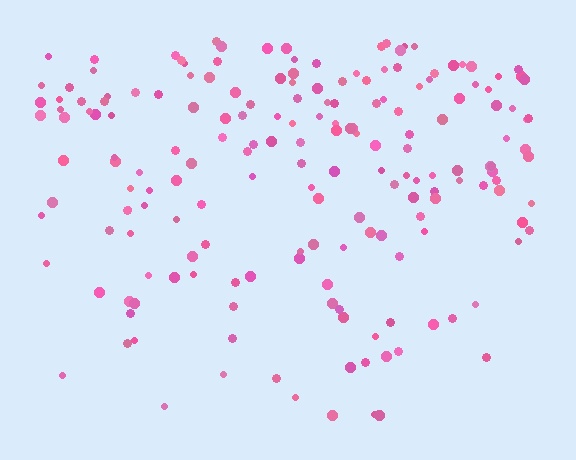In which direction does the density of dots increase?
From bottom to top, with the top side densest.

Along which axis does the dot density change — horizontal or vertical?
Vertical.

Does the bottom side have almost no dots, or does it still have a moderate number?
Still a moderate number, just noticeably fewer than the top.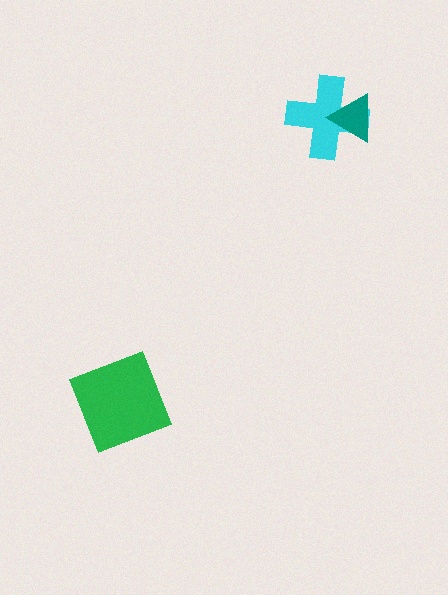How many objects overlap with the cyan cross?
1 object overlaps with the cyan cross.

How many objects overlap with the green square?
0 objects overlap with the green square.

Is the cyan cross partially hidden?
Yes, it is partially covered by another shape.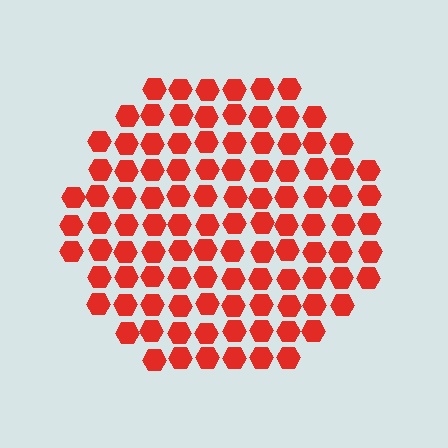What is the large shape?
The large shape is a circle.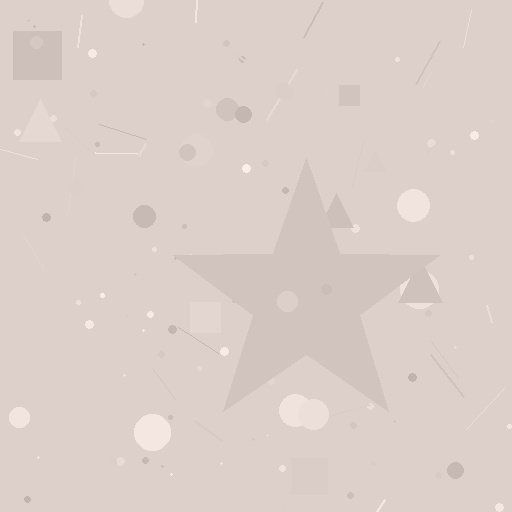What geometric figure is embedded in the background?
A star is embedded in the background.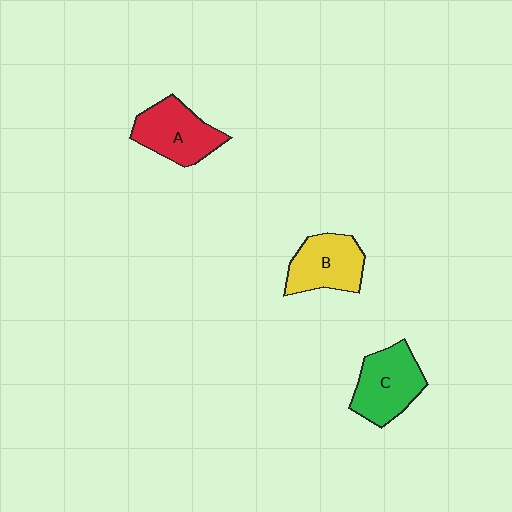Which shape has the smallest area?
Shape B (yellow).